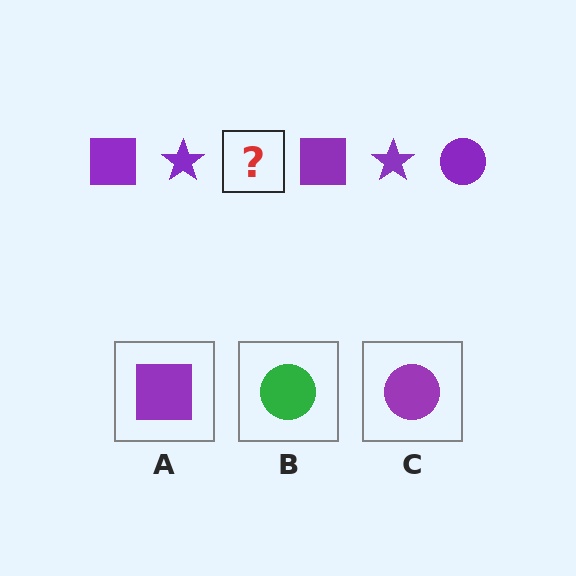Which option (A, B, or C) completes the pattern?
C.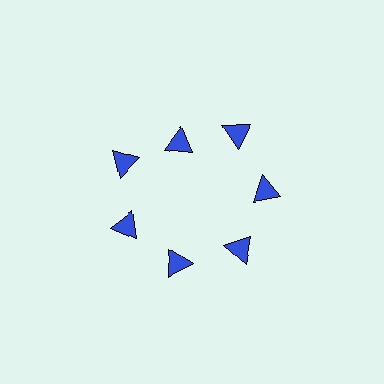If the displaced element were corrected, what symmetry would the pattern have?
It would have 7-fold rotational symmetry — the pattern would map onto itself every 51 degrees.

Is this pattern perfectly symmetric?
No. The 7 blue triangles are arranged in a ring, but one element near the 12 o'clock position is pulled inward toward the center, breaking the 7-fold rotational symmetry.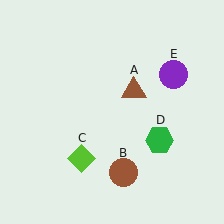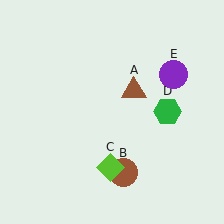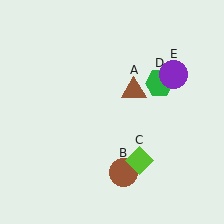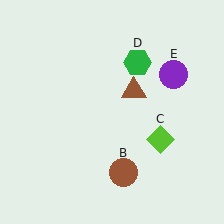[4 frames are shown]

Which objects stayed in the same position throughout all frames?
Brown triangle (object A) and brown circle (object B) and purple circle (object E) remained stationary.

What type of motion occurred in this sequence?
The lime diamond (object C), green hexagon (object D) rotated counterclockwise around the center of the scene.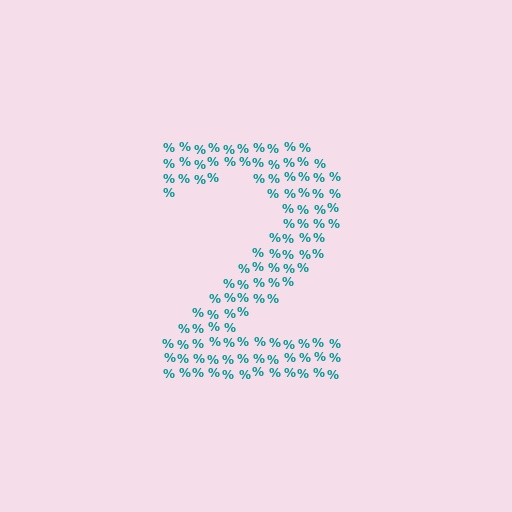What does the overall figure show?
The overall figure shows the digit 2.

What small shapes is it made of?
It is made of small percent signs.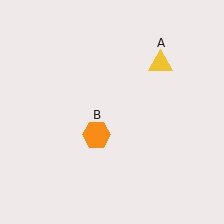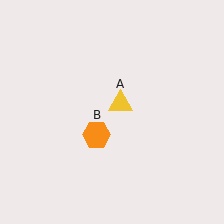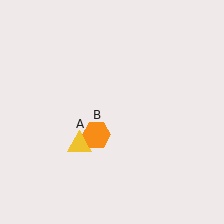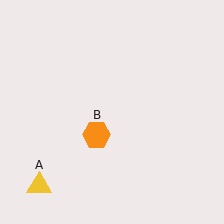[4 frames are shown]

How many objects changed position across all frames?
1 object changed position: yellow triangle (object A).